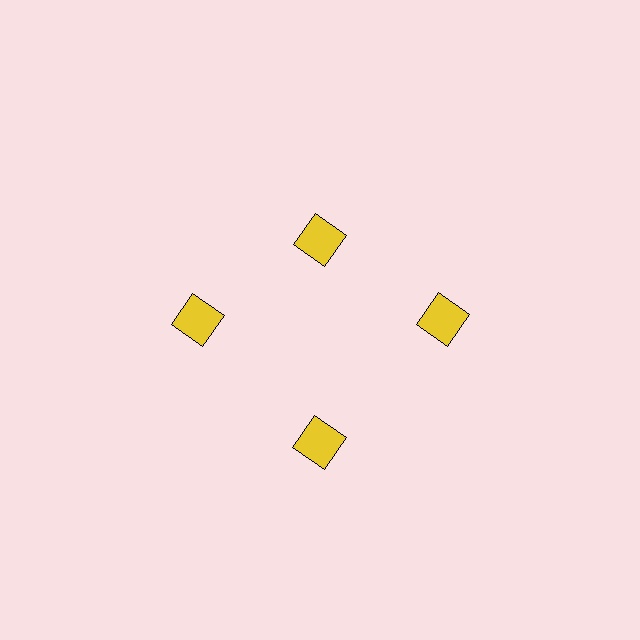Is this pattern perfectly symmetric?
No. The 4 yellow squares are arranged in a ring, but one element near the 12 o'clock position is pulled inward toward the center, breaking the 4-fold rotational symmetry.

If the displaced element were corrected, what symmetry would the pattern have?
It would have 4-fold rotational symmetry — the pattern would map onto itself every 90 degrees.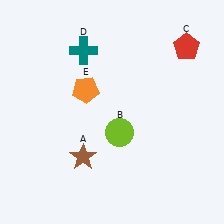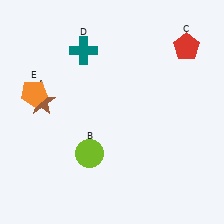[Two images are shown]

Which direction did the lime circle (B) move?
The lime circle (B) moved left.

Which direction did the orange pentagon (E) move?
The orange pentagon (E) moved left.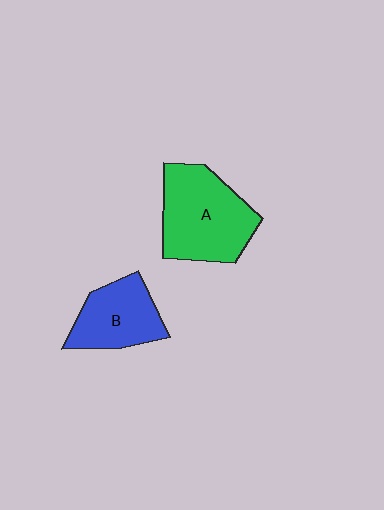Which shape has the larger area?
Shape A (green).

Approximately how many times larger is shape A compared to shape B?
Approximately 1.4 times.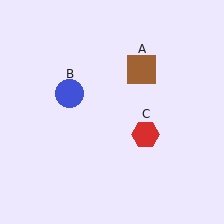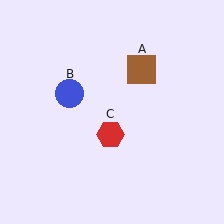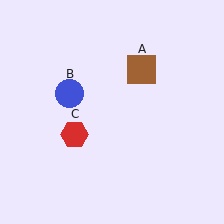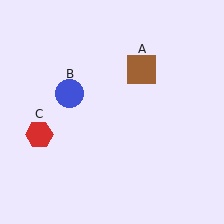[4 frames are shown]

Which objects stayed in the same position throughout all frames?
Brown square (object A) and blue circle (object B) remained stationary.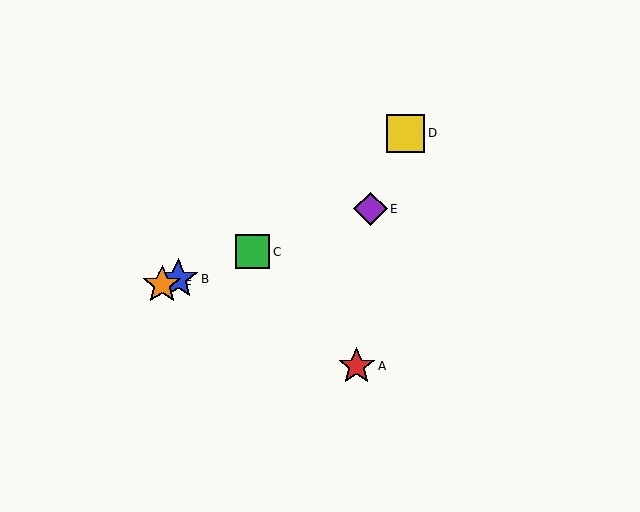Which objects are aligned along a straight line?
Objects B, C, E, F are aligned along a straight line.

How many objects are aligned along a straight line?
4 objects (B, C, E, F) are aligned along a straight line.